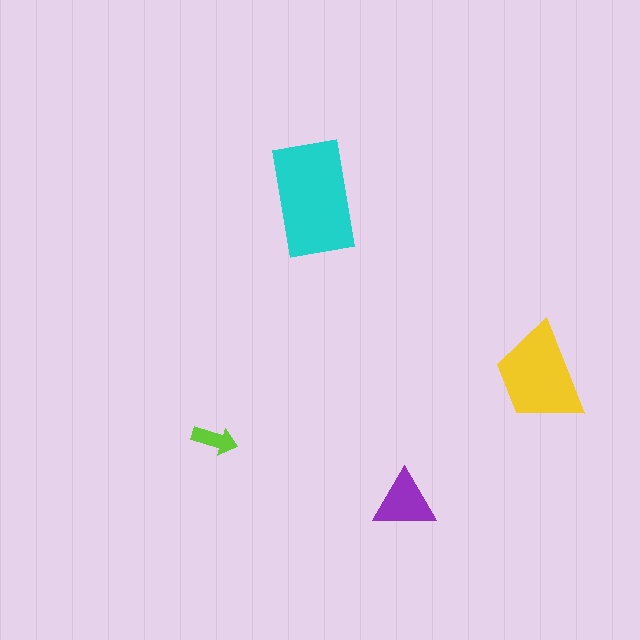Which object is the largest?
The cyan rectangle.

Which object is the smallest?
The lime arrow.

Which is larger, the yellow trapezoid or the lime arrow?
The yellow trapezoid.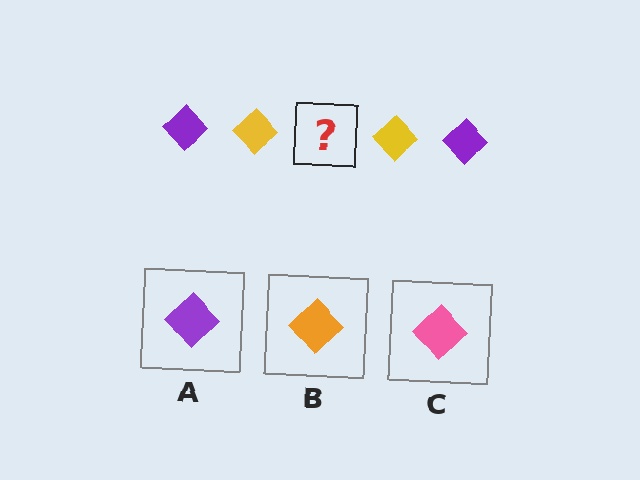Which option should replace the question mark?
Option A.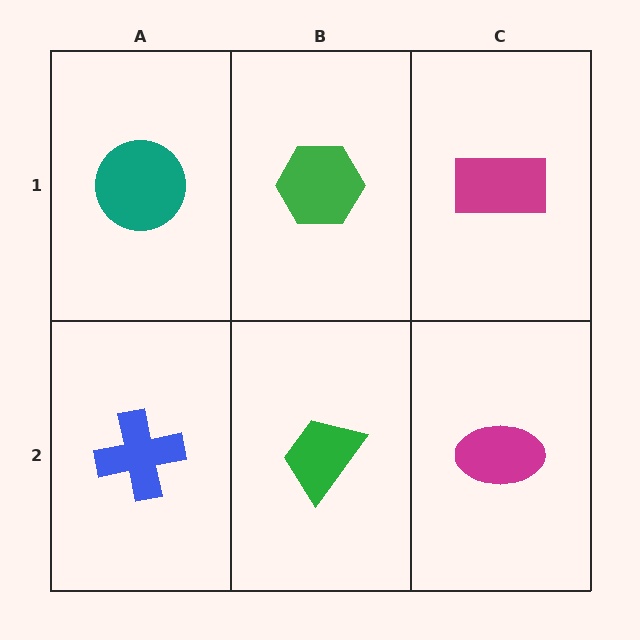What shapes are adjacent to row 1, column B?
A green trapezoid (row 2, column B), a teal circle (row 1, column A), a magenta rectangle (row 1, column C).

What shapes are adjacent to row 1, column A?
A blue cross (row 2, column A), a green hexagon (row 1, column B).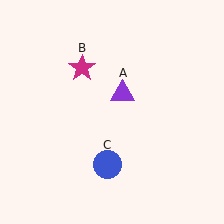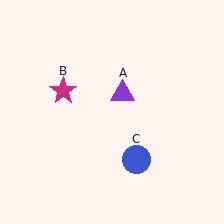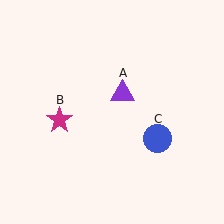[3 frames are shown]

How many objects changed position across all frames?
2 objects changed position: magenta star (object B), blue circle (object C).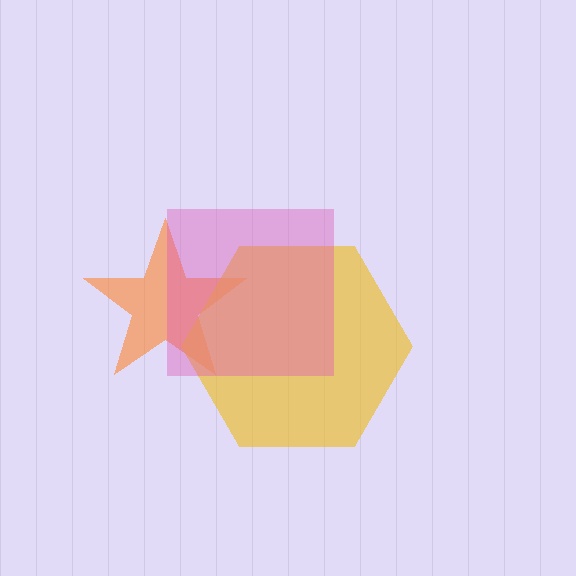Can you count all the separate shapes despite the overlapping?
Yes, there are 3 separate shapes.